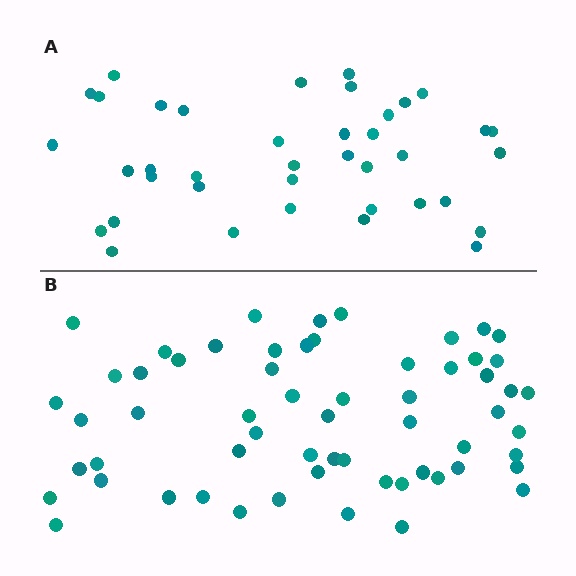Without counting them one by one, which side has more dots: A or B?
Region B (the bottom region) has more dots.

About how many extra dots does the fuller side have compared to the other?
Region B has approximately 20 more dots than region A.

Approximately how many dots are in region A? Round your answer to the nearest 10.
About 40 dots. (The exact count is 39, which rounds to 40.)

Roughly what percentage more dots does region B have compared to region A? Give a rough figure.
About 55% more.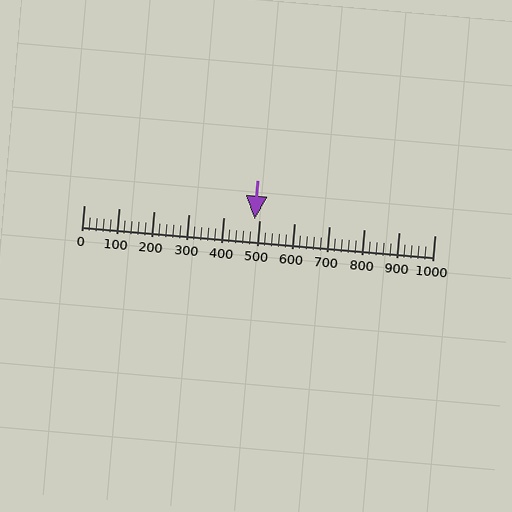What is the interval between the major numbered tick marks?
The major tick marks are spaced 100 units apart.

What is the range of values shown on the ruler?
The ruler shows values from 0 to 1000.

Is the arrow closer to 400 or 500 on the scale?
The arrow is closer to 500.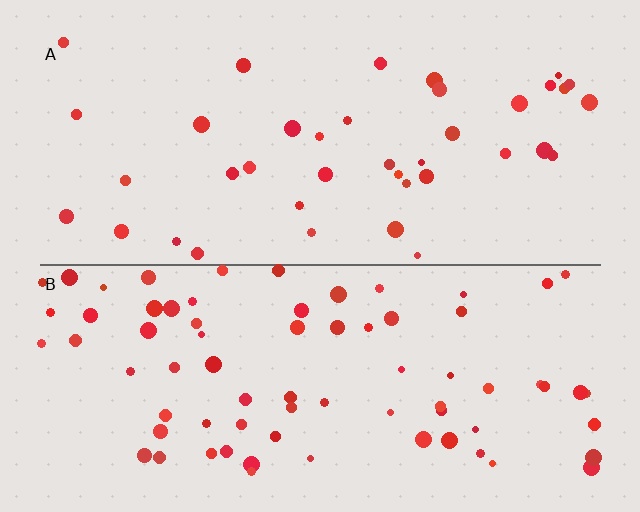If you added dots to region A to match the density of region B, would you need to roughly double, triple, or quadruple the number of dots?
Approximately double.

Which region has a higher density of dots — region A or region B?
B (the bottom).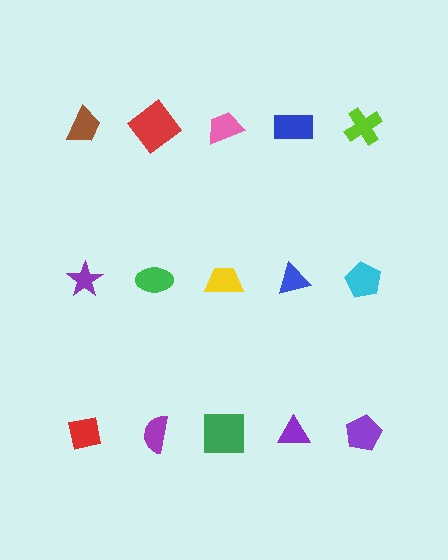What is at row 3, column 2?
A purple semicircle.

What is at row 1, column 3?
A pink trapezoid.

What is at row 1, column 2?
A red diamond.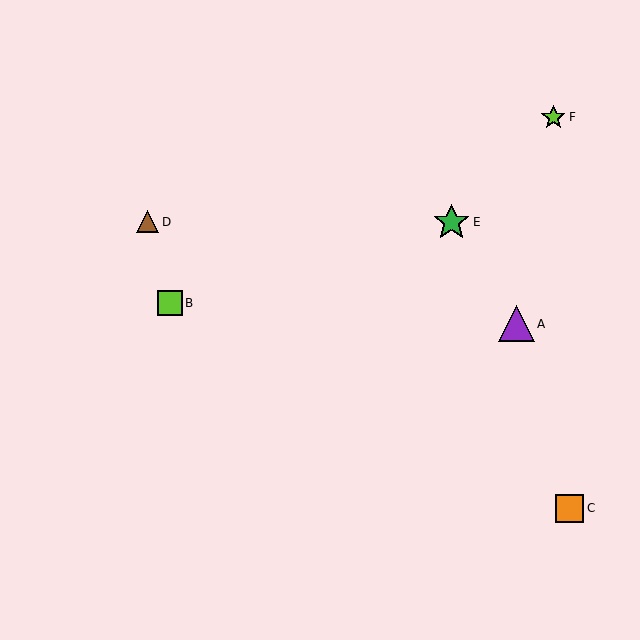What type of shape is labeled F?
Shape F is a lime star.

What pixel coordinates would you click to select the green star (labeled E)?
Click at (452, 222) to select the green star E.